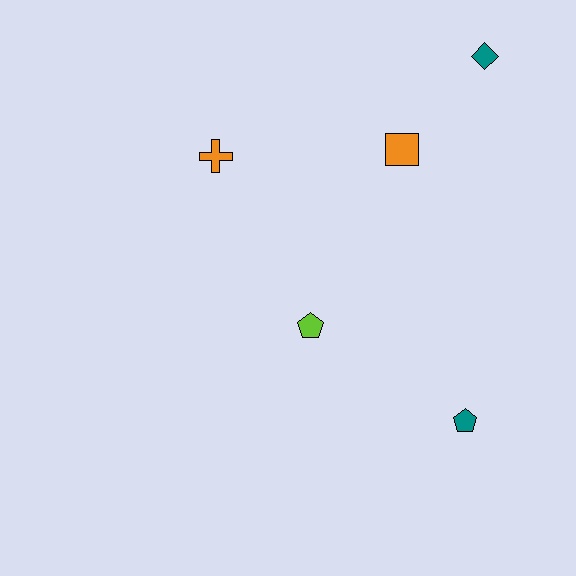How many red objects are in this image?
There are no red objects.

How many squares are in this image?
There is 1 square.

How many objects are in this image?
There are 5 objects.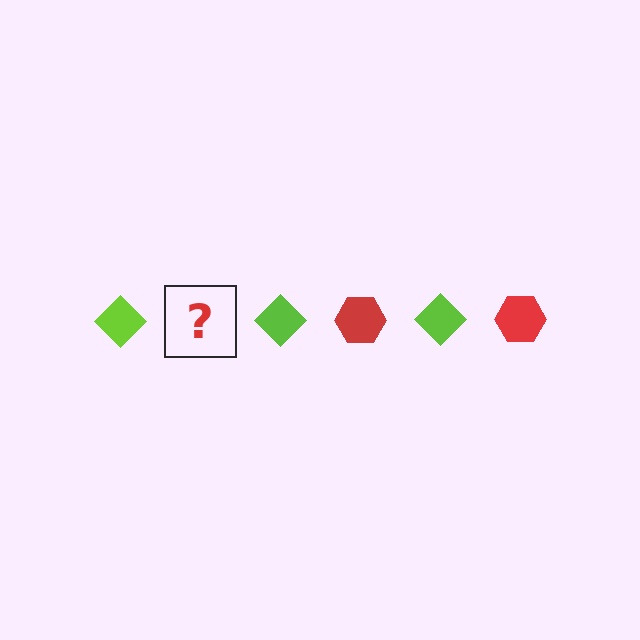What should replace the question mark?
The question mark should be replaced with a red hexagon.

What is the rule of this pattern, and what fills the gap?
The rule is that the pattern alternates between lime diamond and red hexagon. The gap should be filled with a red hexagon.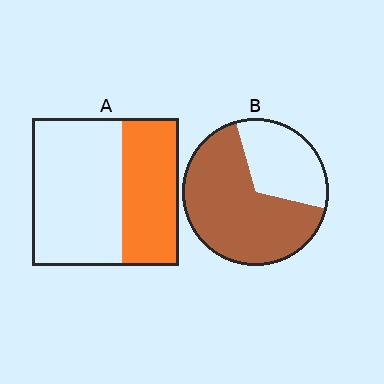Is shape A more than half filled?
No.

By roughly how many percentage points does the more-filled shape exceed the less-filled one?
By roughly 30 percentage points (B over A).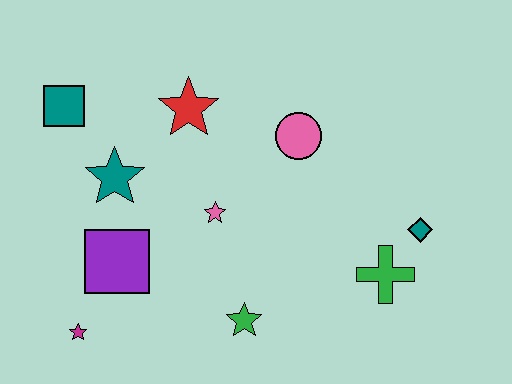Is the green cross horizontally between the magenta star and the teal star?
No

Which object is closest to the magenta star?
The purple square is closest to the magenta star.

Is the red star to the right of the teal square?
Yes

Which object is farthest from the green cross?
The teal square is farthest from the green cross.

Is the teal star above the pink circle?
No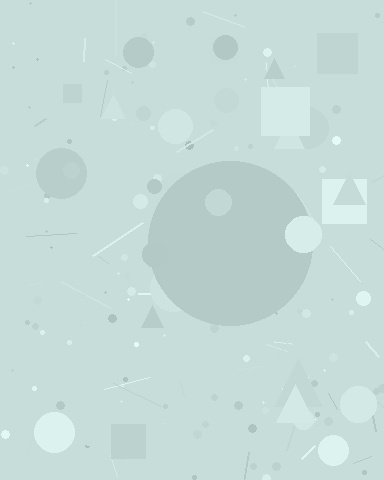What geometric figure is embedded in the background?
A circle is embedded in the background.